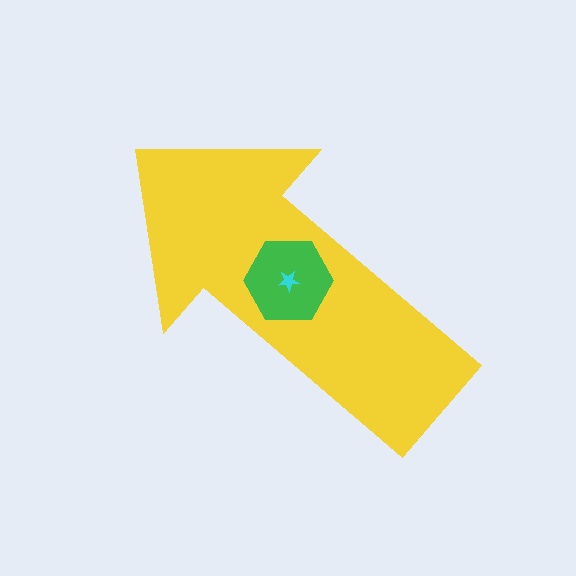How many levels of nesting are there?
3.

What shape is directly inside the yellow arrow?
The green hexagon.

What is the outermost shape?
The yellow arrow.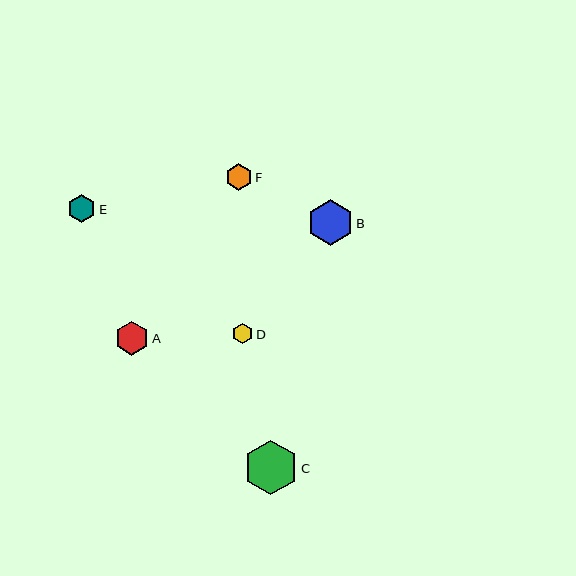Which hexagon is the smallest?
Hexagon D is the smallest with a size of approximately 20 pixels.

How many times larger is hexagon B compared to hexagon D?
Hexagon B is approximately 2.2 times the size of hexagon D.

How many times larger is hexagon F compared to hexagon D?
Hexagon F is approximately 1.3 times the size of hexagon D.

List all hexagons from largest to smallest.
From largest to smallest: C, B, A, E, F, D.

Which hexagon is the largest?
Hexagon C is the largest with a size of approximately 55 pixels.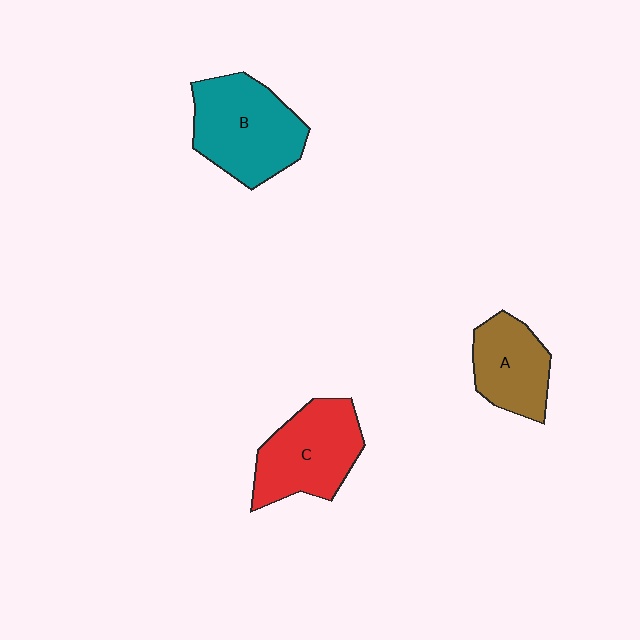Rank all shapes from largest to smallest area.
From largest to smallest: B (teal), C (red), A (brown).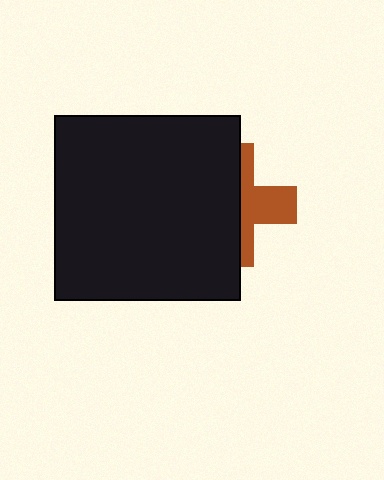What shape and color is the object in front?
The object in front is a black square.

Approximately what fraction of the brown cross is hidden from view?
Roughly 60% of the brown cross is hidden behind the black square.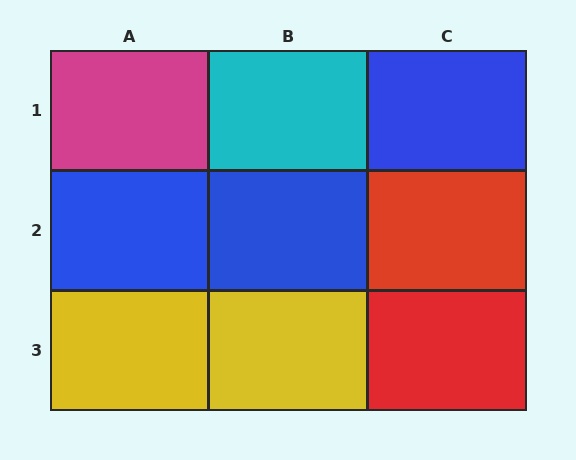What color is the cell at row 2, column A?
Blue.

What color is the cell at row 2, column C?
Red.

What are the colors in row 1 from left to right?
Magenta, cyan, blue.